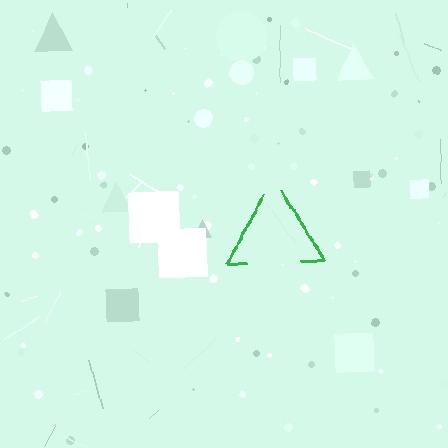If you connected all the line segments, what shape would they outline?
They would outline a triangle.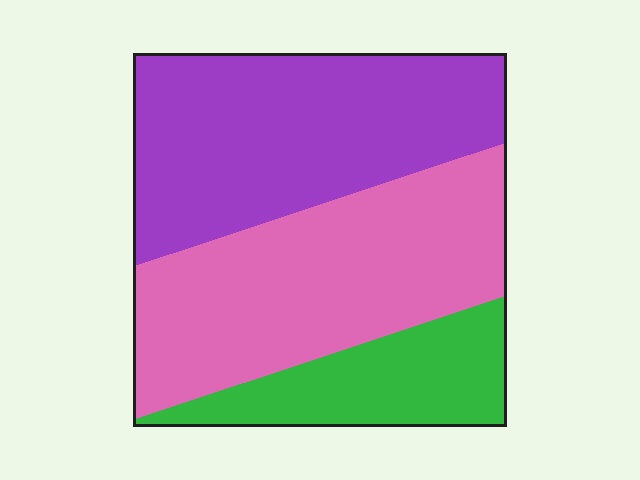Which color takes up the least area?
Green, at roughly 20%.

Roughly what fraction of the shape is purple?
Purple takes up about two fifths (2/5) of the shape.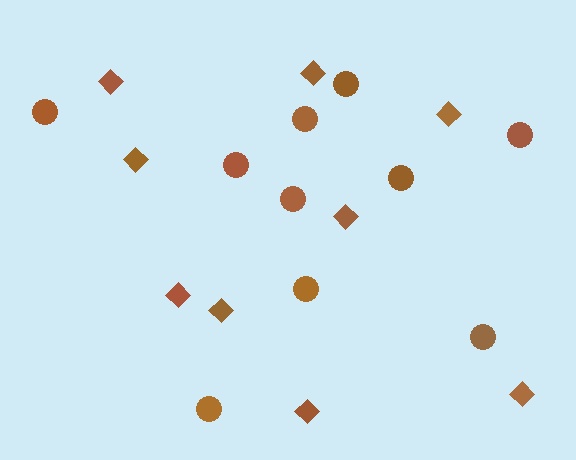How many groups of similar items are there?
There are 2 groups: one group of diamonds (9) and one group of circles (10).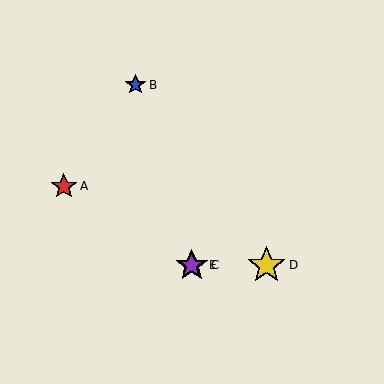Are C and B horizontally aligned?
No, C is at y≈265 and B is at y≈85.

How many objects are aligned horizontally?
3 objects (C, D, E) are aligned horizontally.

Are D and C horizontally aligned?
Yes, both are at y≈265.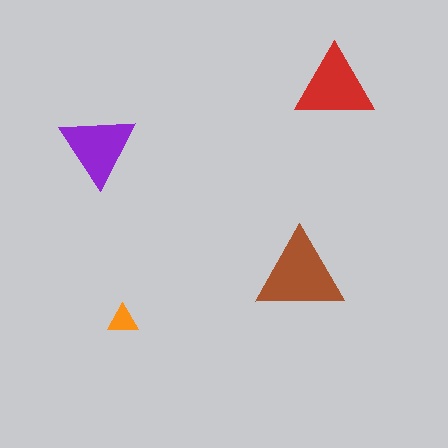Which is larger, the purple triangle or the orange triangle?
The purple one.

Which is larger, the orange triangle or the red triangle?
The red one.